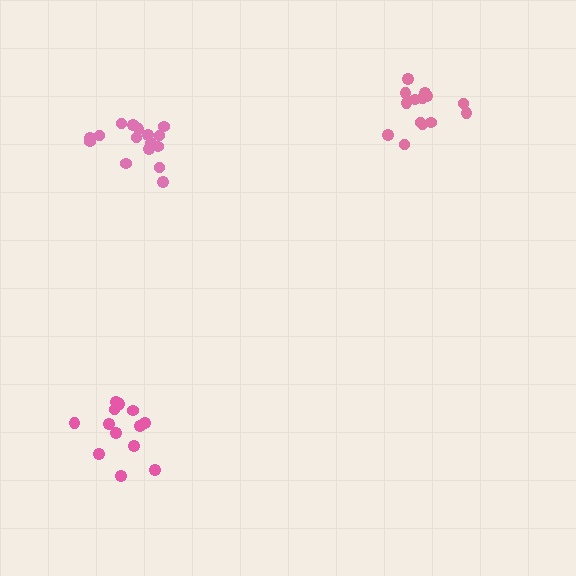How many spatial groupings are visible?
There are 3 spatial groupings.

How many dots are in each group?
Group 1: 17 dots, Group 2: 13 dots, Group 3: 14 dots (44 total).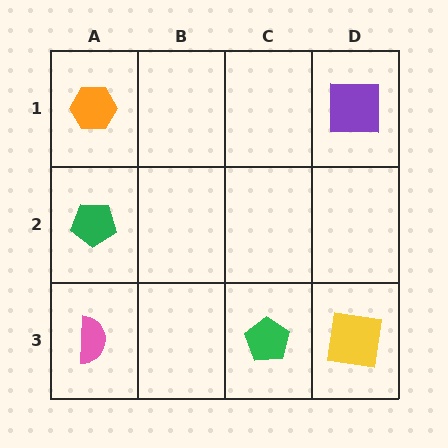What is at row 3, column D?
A yellow square.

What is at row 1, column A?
An orange hexagon.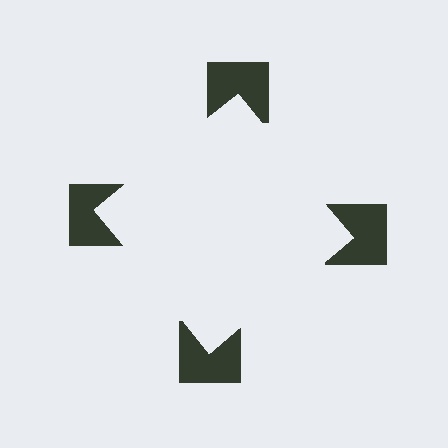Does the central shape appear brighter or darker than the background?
It typically appears slightly brighter than the background, even though no actual brightness change is drawn.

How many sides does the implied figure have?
4 sides.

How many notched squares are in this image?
There are 4 — one at each vertex of the illusory square.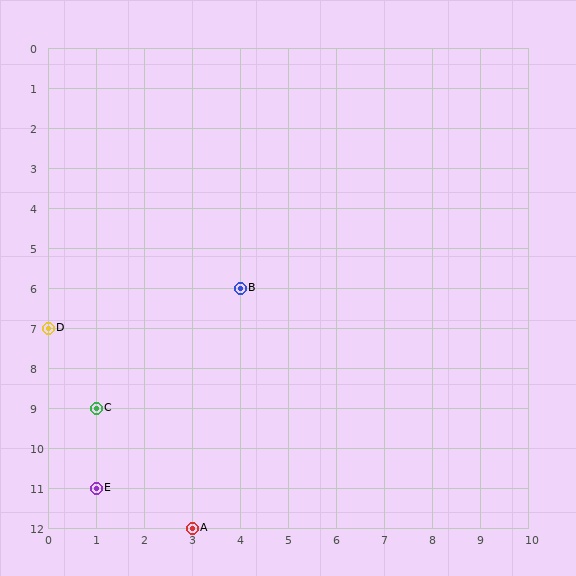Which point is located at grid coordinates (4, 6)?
Point B is at (4, 6).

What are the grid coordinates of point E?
Point E is at grid coordinates (1, 11).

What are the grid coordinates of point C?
Point C is at grid coordinates (1, 9).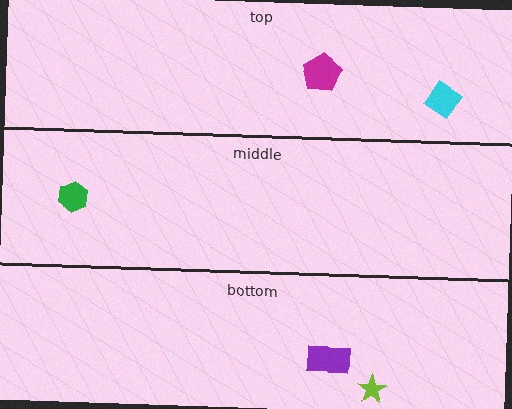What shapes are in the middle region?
The green hexagon.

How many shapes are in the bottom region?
2.